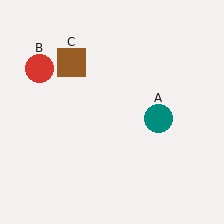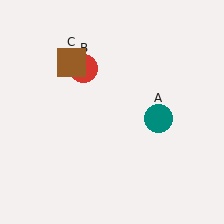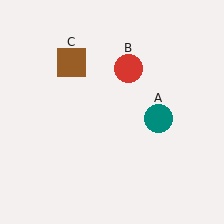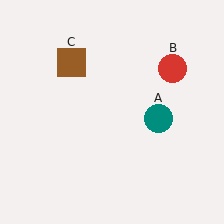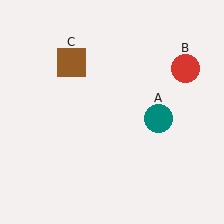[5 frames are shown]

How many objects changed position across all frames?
1 object changed position: red circle (object B).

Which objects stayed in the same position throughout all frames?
Teal circle (object A) and brown square (object C) remained stationary.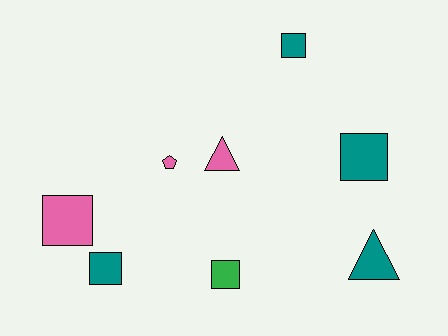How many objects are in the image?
There are 8 objects.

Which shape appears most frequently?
Square, with 5 objects.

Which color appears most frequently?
Teal, with 4 objects.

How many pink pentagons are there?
There is 1 pink pentagon.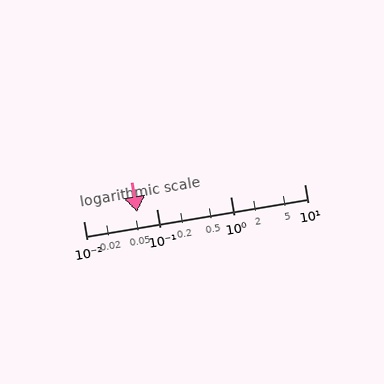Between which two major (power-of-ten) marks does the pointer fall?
The pointer is between 0.01 and 0.1.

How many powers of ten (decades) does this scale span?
The scale spans 3 decades, from 0.01 to 10.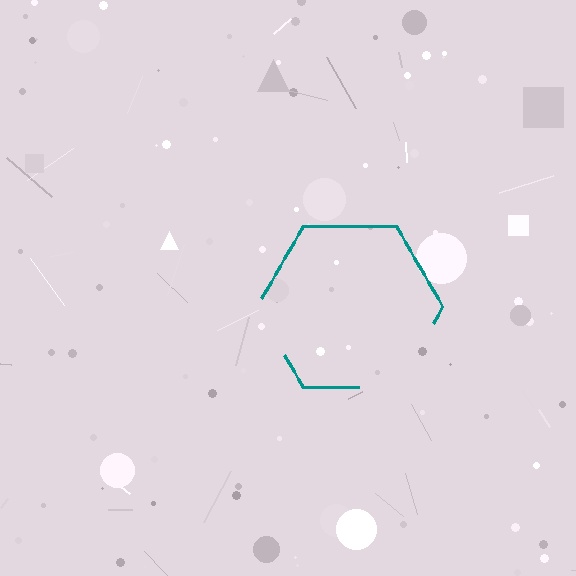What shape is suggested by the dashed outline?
The dashed outline suggests a hexagon.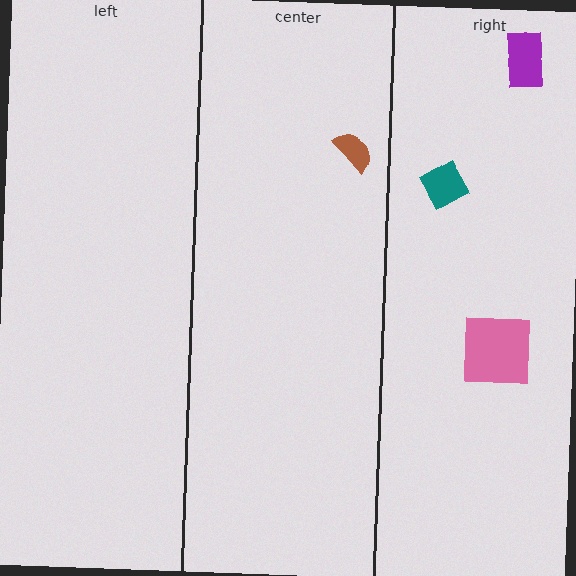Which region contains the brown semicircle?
The center region.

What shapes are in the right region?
The purple rectangle, the teal diamond, the pink square.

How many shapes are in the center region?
1.